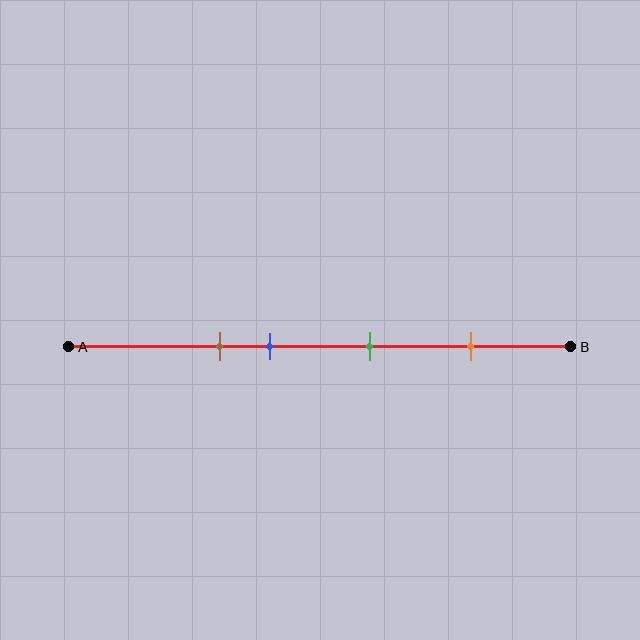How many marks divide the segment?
There are 4 marks dividing the segment.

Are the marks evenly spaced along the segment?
No, the marks are not evenly spaced.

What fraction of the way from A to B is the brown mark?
The brown mark is approximately 30% (0.3) of the way from A to B.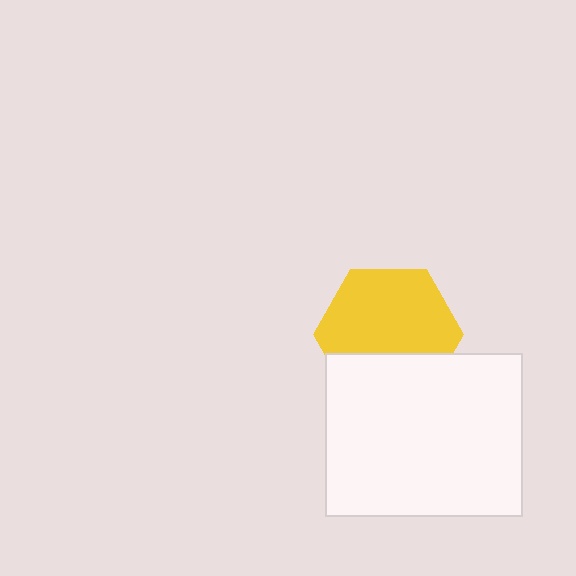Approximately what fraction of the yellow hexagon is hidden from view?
Roughly 32% of the yellow hexagon is hidden behind the white rectangle.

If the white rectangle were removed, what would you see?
You would see the complete yellow hexagon.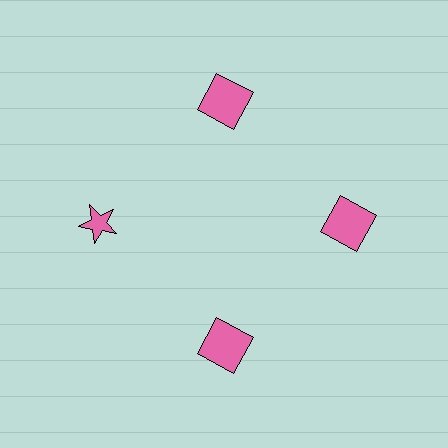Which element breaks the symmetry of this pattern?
The pink star at roughly the 9 o'clock position breaks the symmetry. All other shapes are pink squares.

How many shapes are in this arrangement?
There are 4 shapes arranged in a ring pattern.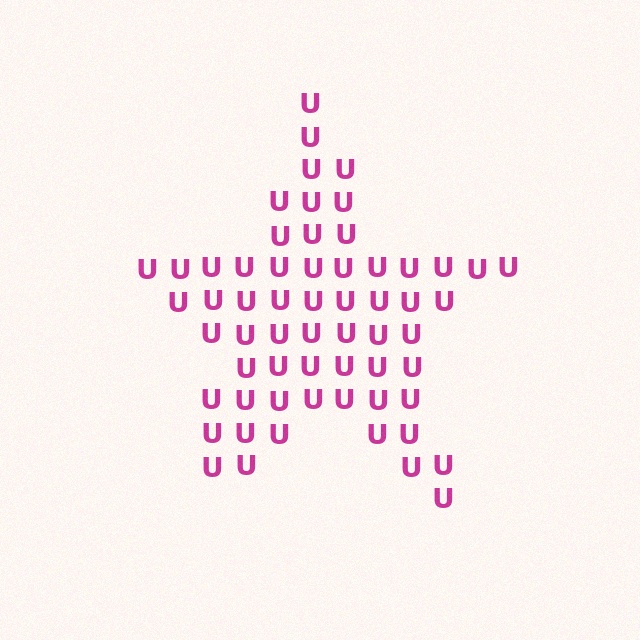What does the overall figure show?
The overall figure shows a star.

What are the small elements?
The small elements are letter U's.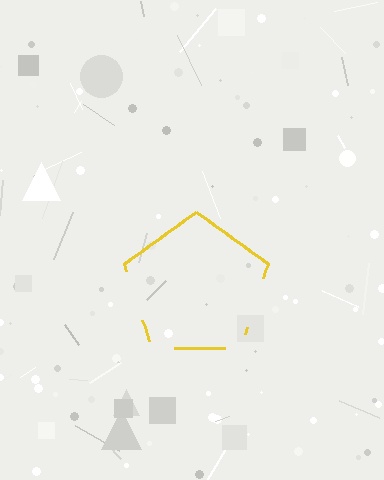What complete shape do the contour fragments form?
The contour fragments form a pentagon.